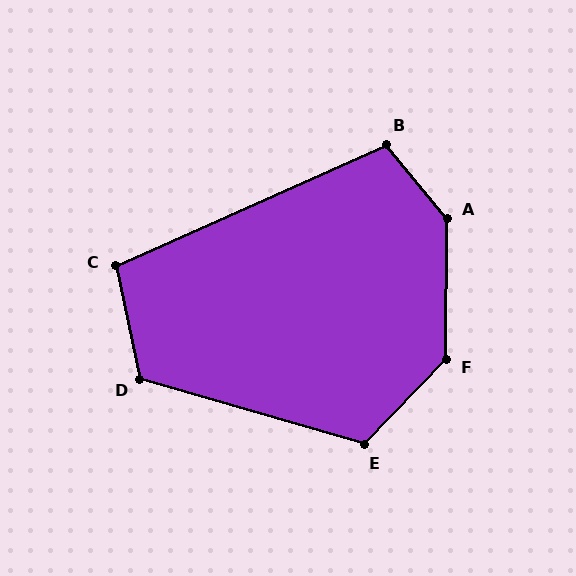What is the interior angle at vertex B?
Approximately 105 degrees (obtuse).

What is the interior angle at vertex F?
Approximately 136 degrees (obtuse).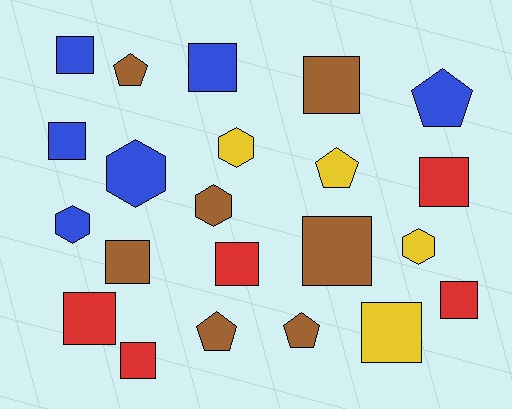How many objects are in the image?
There are 22 objects.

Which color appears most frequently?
Brown, with 7 objects.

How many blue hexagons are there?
There are 2 blue hexagons.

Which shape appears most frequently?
Square, with 12 objects.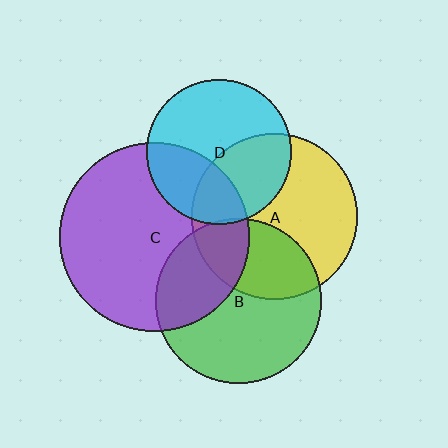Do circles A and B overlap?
Yes.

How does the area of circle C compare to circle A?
Approximately 1.3 times.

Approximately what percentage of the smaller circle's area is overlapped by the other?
Approximately 35%.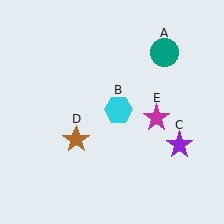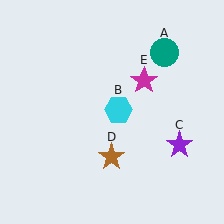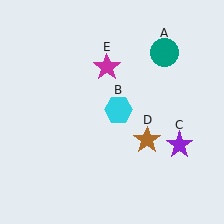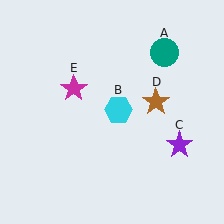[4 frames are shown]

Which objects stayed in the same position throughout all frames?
Teal circle (object A) and cyan hexagon (object B) and purple star (object C) remained stationary.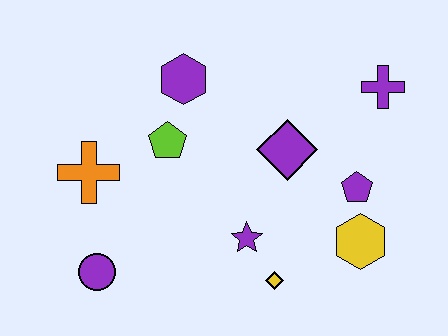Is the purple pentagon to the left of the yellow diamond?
No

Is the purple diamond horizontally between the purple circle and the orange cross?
No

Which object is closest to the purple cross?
The purple pentagon is closest to the purple cross.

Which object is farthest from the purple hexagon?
The yellow hexagon is farthest from the purple hexagon.